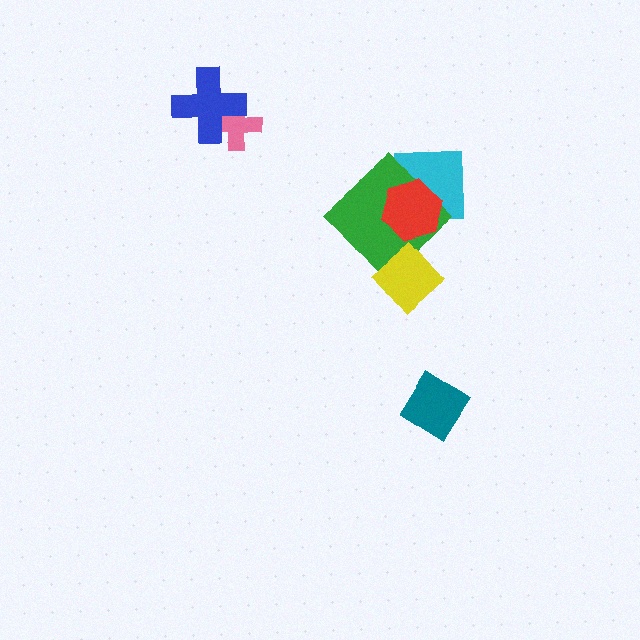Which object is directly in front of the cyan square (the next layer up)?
The green diamond is directly in front of the cyan square.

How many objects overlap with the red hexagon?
2 objects overlap with the red hexagon.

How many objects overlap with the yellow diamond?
0 objects overlap with the yellow diamond.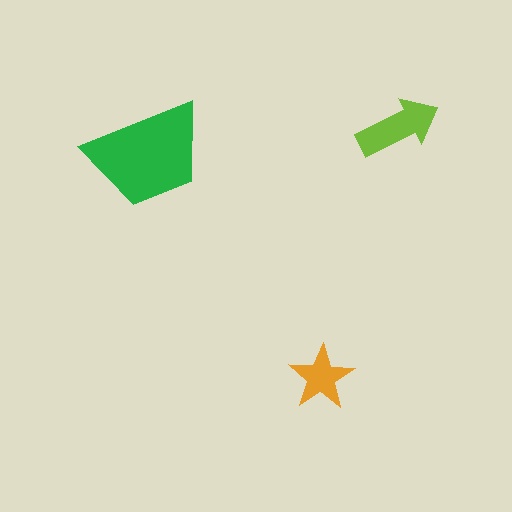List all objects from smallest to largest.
The orange star, the lime arrow, the green trapezoid.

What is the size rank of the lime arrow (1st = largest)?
2nd.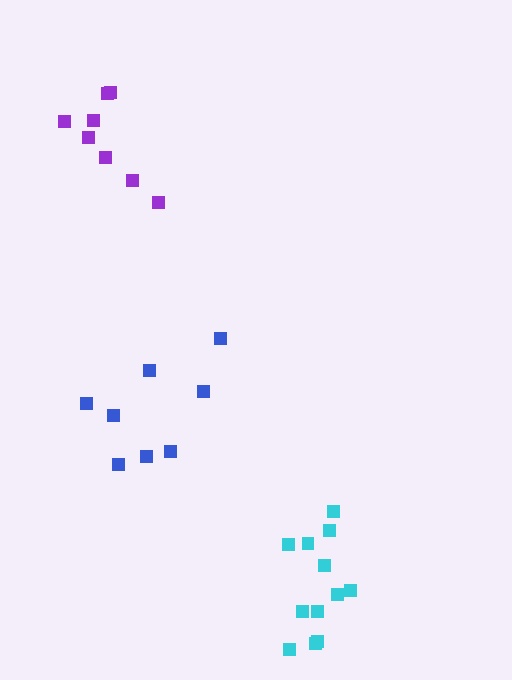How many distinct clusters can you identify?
There are 3 distinct clusters.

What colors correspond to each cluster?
The clusters are colored: cyan, blue, purple.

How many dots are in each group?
Group 1: 12 dots, Group 2: 8 dots, Group 3: 8 dots (28 total).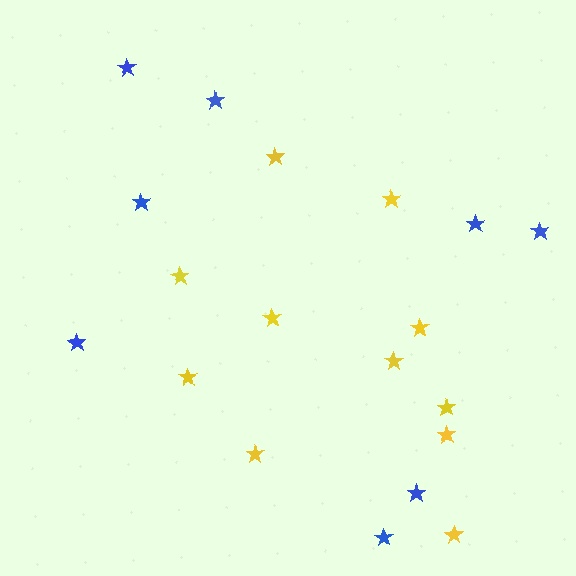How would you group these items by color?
There are 2 groups: one group of blue stars (8) and one group of yellow stars (11).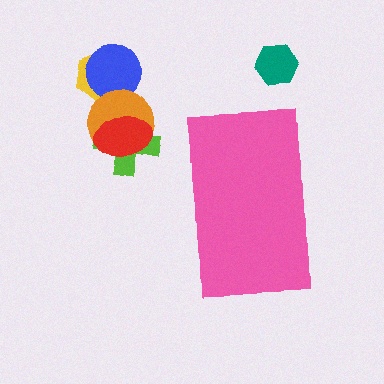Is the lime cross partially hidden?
No, the lime cross is fully visible.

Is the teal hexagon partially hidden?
No, the teal hexagon is fully visible.